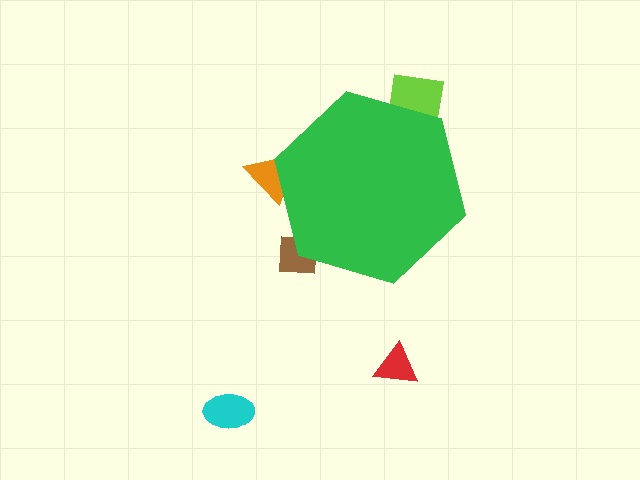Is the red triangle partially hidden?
No, the red triangle is fully visible.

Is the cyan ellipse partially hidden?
No, the cyan ellipse is fully visible.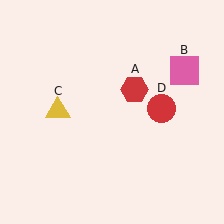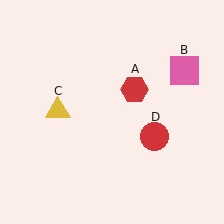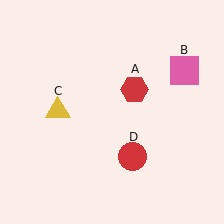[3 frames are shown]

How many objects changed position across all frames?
1 object changed position: red circle (object D).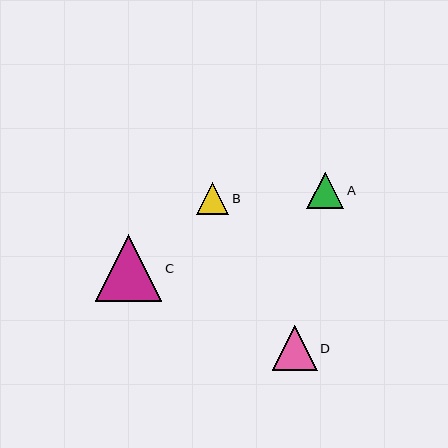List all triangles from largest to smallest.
From largest to smallest: C, D, A, B.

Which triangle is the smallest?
Triangle B is the smallest with a size of approximately 32 pixels.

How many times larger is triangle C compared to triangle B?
Triangle C is approximately 2.1 times the size of triangle B.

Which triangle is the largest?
Triangle C is the largest with a size of approximately 67 pixels.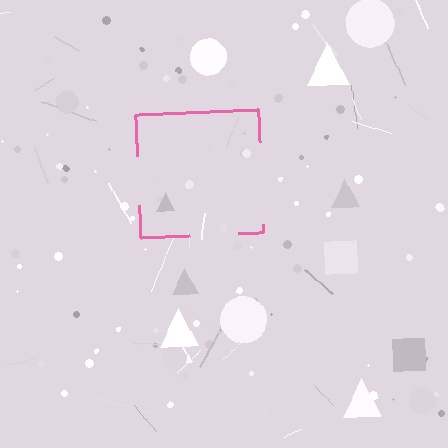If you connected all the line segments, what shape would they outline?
They would outline a square.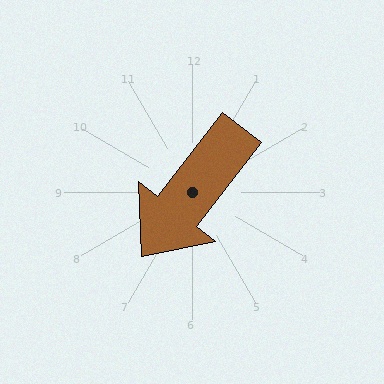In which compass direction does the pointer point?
Southwest.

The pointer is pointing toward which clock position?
Roughly 7 o'clock.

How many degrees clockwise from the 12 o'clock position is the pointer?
Approximately 218 degrees.